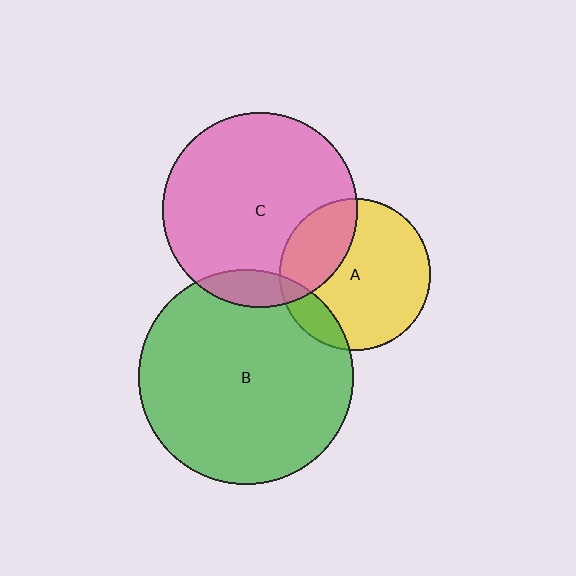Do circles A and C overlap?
Yes.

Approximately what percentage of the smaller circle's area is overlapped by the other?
Approximately 30%.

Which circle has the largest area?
Circle B (green).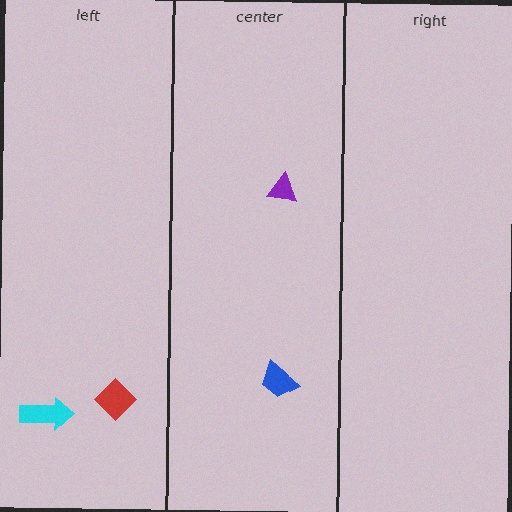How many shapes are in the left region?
2.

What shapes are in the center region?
The purple triangle, the blue trapezoid.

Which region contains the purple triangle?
The center region.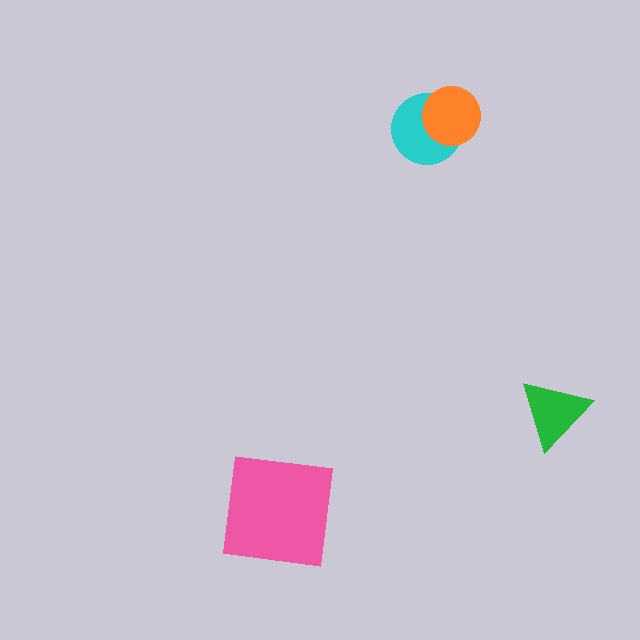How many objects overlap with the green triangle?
0 objects overlap with the green triangle.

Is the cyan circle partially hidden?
Yes, it is partially covered by another shape.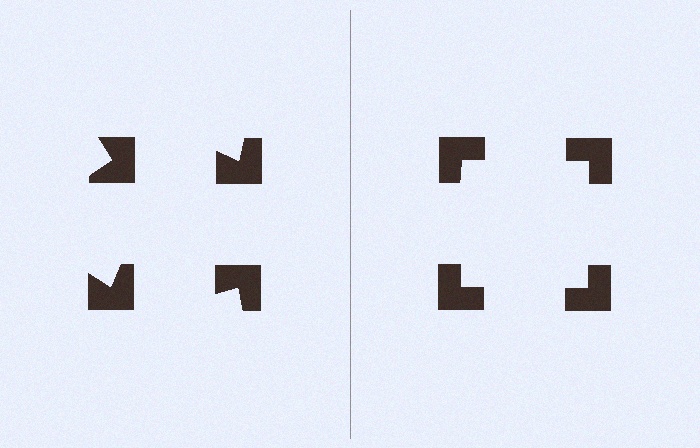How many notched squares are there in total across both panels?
8 — 4 on each side.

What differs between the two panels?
The notched squares are positioned identically on both sides; only the wedge orientations differ. On the right they align to a square; on the left they are misaligned.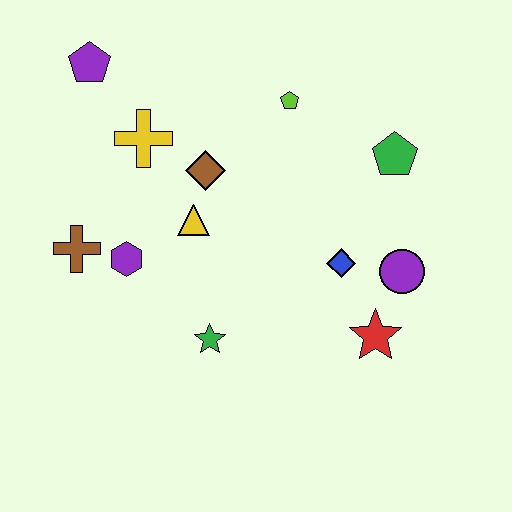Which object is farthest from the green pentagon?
The brown cross is farthest from the green pentagon.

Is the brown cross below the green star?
No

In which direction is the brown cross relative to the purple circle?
The brown cross is to the left of the purple circle.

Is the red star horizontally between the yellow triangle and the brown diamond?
No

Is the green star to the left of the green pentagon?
Yes